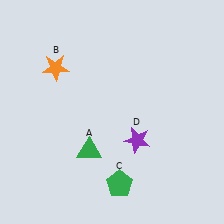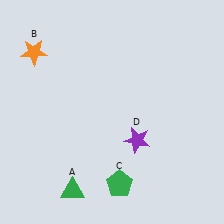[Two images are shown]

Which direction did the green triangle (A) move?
The green triangle (A) moved down.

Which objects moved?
The objects that moved are: the green triangle (A), the orange star (B).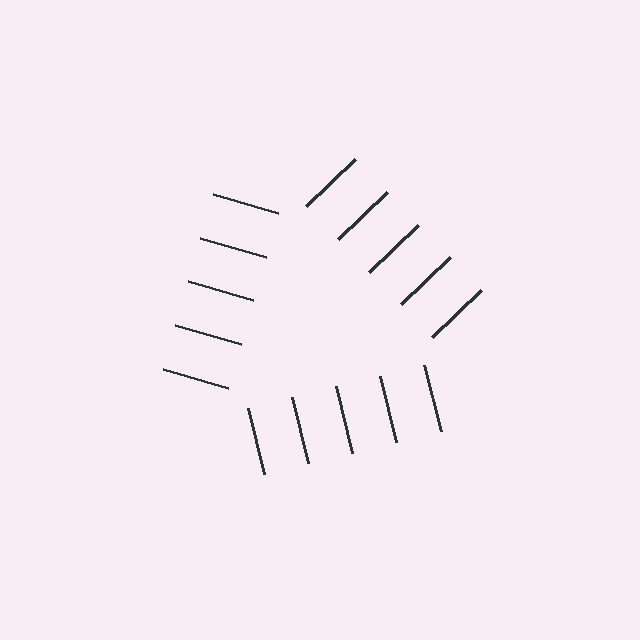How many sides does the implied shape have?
3 sides — the line-ends trace a triangle.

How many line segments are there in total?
15 — 5 along each of the 3 edges.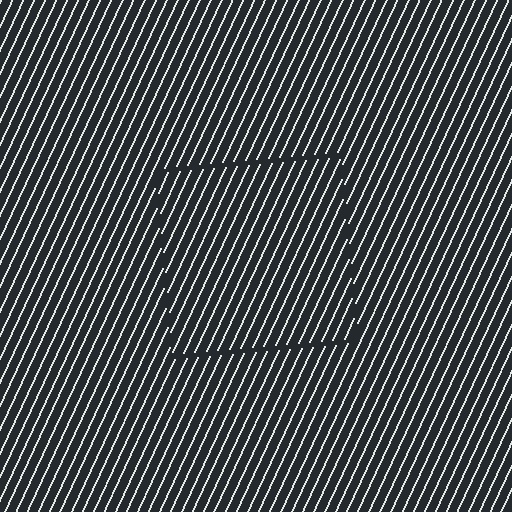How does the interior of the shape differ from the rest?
The interior of the shape contains the same grating, shifted by half a period — the contour is defined by the phase discontinuity where line-ends from the inner and outer gratings abut.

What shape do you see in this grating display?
An illusory square. The interior of the shape contains the same grating, shifted by half a period — the contour is defined by the phase discontinuity where line-ends from the inner and outer gratings abut.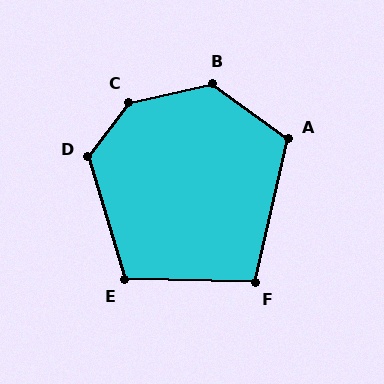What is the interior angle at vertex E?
Approximately 108 degrees (obtuse).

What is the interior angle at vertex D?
Approximately 127 degrees (obtuse).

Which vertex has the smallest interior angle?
F, at approximately 102 degrees.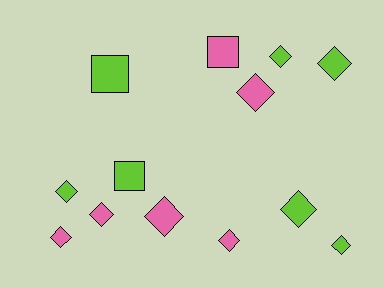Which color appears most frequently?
Lime, with 7 objects.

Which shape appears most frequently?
Diamond, with 10 objects.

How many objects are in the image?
There are 13 objects.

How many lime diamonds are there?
There are 5 lime diamonds.